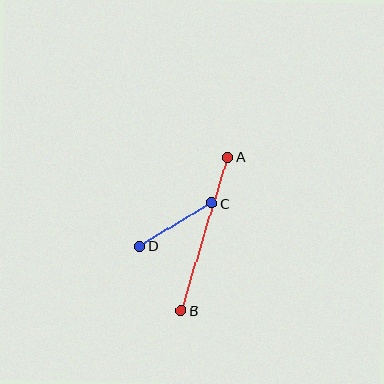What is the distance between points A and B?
The distance is approximately 160 pixels.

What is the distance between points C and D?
The distance is approximately 84 pixels.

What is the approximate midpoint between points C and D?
The midpoint is at approximately (176, 225) pixels.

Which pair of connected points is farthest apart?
Points A and B are farthest apart.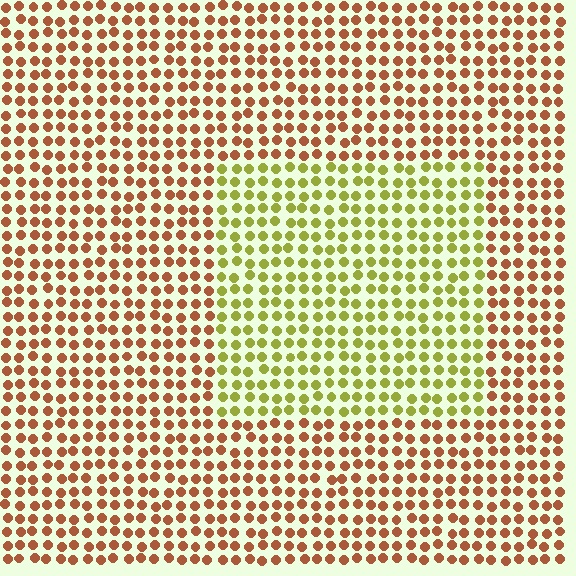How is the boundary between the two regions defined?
The boundary is defined purely by a slight shift in hue (about 54 degrees). Spacing, size, and orientation are identical on both sides.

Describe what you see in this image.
The image is filled with small brown elements in a uniform arrangement. A rectangle-shaped region is visible where the elements are tinted to a slightly different hue, forming a subtle color boundary.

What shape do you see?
I see a rectangle.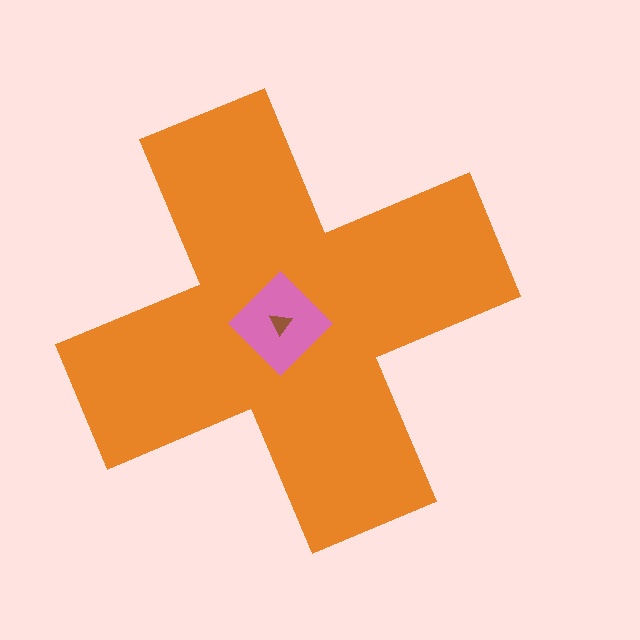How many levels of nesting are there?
3.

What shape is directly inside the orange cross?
The pink diamond.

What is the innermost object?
The brown triangle.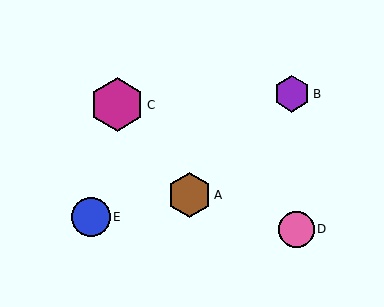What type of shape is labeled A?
Shape A is a brown hexagon.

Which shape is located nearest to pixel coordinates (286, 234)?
The pink circle (labeled D) at (296, 229) is nearest to that location.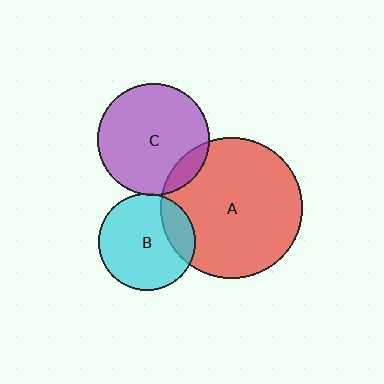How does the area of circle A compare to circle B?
Approximately 2.2 times.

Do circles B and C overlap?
Yes.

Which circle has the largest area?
Circle A (red).